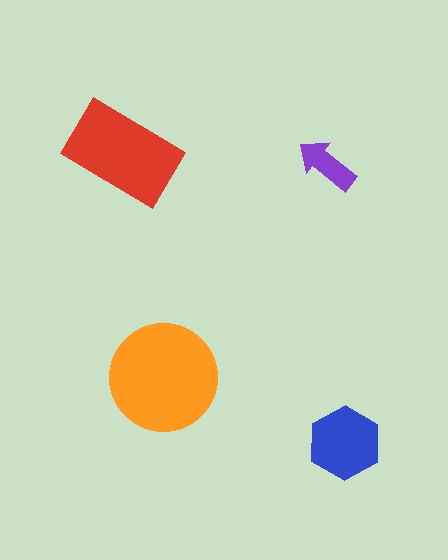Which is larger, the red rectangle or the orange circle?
The orange circle.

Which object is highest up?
The red rectangle is topmost.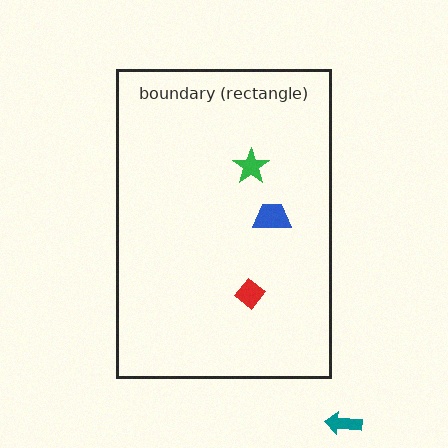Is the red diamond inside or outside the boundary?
Inside.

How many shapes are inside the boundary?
3 inside, 1 outside.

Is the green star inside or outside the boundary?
Inside.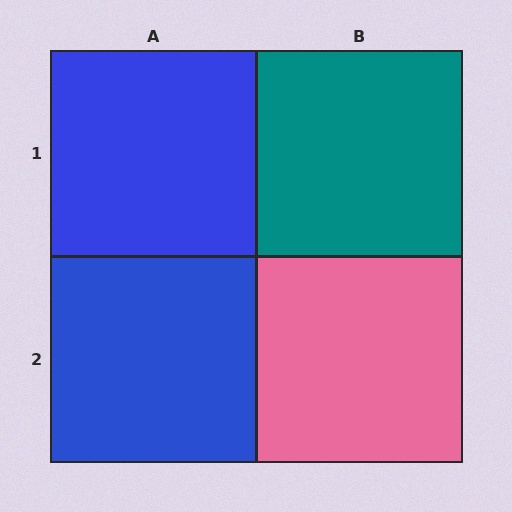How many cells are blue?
2 cells are blue.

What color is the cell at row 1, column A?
Blue.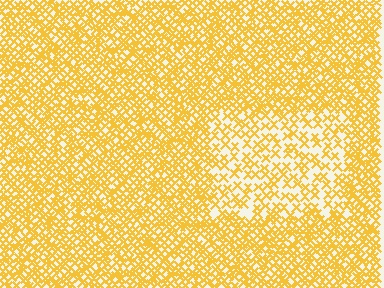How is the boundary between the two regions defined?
The boundary is defined by a change in element density (approximately 2.0x ratio). All elements are the same color, size, and shape.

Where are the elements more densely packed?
The elements are more densely packed outside the rectangle boundary.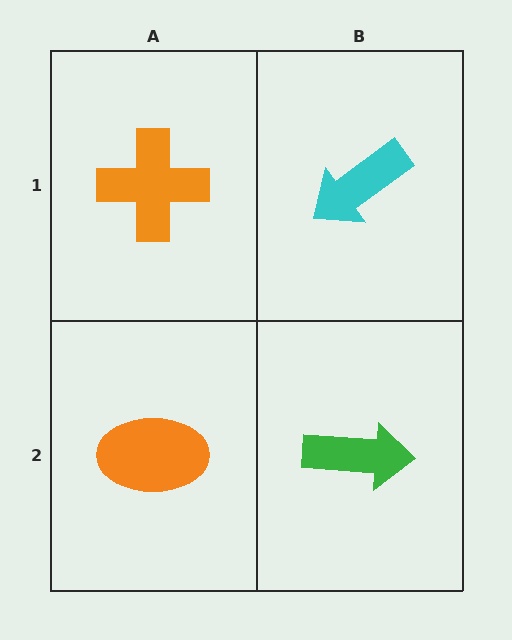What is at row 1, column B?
A cyan arrow.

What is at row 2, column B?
A green arrow.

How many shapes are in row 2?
2 shapes.